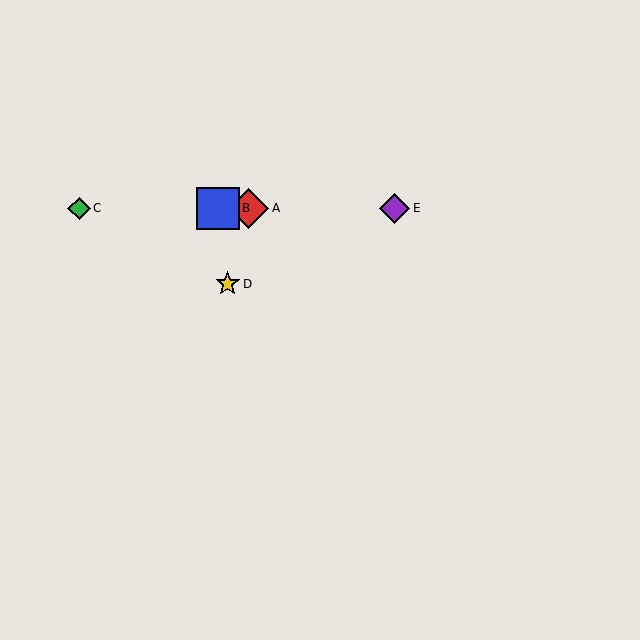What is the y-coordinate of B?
Object B is at y≈208.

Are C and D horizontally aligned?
No, C is at y≈208 and D is at y≈284.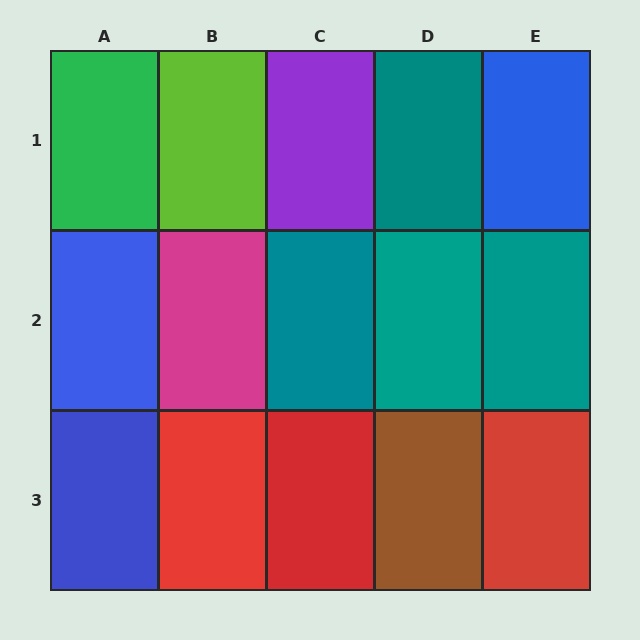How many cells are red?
3 cells are red.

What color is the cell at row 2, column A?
Blue.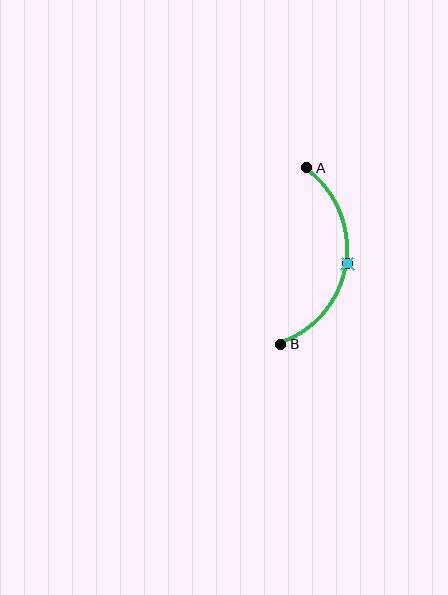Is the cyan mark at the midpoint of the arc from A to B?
Yes. The cyan mark lies on the arc at equal arc-length from both A and B — it is the arc midpoint.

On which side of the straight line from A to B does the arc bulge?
The arc bulges to the right of the straight line connecting A and B.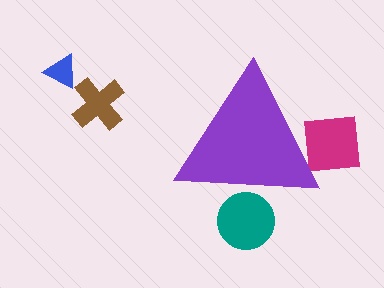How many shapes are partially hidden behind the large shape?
2 shapes are partially hidden.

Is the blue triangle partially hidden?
No, the blue triangle is fully visible.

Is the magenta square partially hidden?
Yes, the magenta square is partially hidden behind the purple triangle.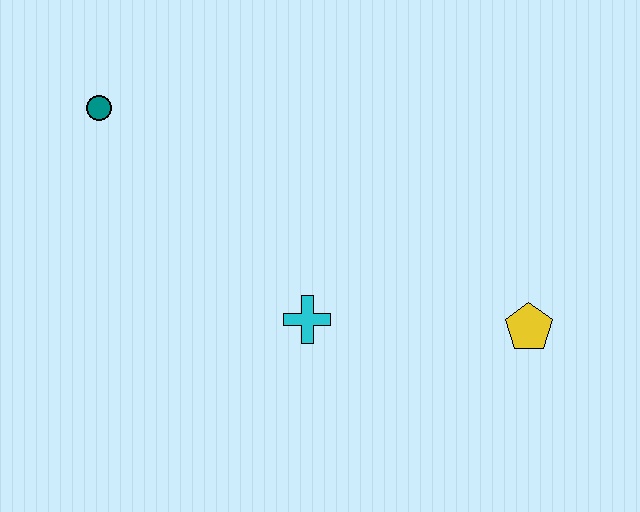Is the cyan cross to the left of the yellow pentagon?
Yes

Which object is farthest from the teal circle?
The yellow pentagon is farthest from the teal circle.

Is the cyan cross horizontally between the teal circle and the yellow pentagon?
Yes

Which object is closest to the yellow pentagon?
The cyan cross is closest to the yellow pentagon.